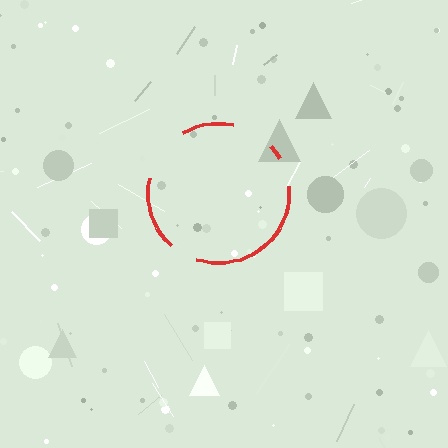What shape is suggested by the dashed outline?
The dashed outline suggests a circle.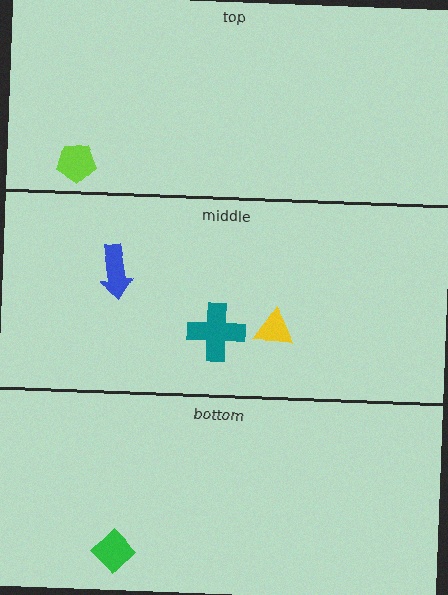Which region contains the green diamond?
The bottom region.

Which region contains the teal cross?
The middle region.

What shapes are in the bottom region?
The green diamond.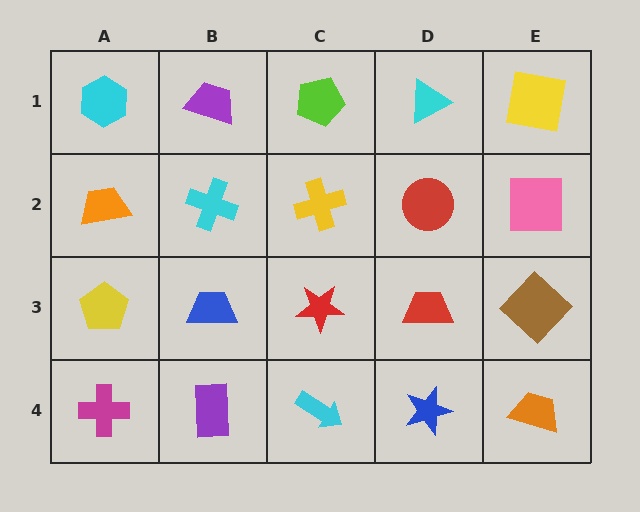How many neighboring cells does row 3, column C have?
4.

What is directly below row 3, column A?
A magenta cross.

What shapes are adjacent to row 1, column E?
A pink square (row 2, column E), a cyan triangle (row 1, column D).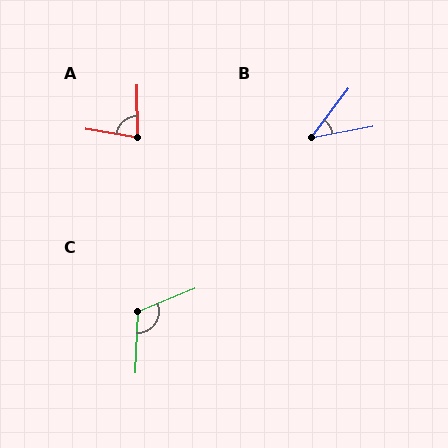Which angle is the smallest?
B, at approximately 42 degrees.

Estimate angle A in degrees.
Approximately 81 degrees.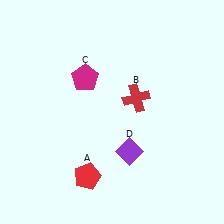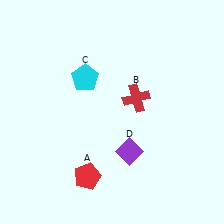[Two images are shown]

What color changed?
The pentagon (C) changed from magenta in Image 1 to cyan in Image 2.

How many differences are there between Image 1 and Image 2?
There is 1 difference between the two images.